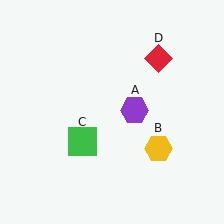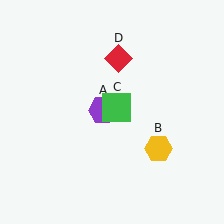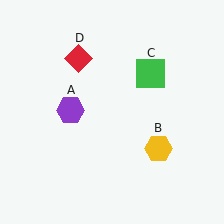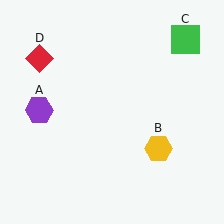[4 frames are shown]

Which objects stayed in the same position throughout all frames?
Yellow hexagon (object B) remained stationary.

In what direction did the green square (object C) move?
The green square (object C) moved up and to the right.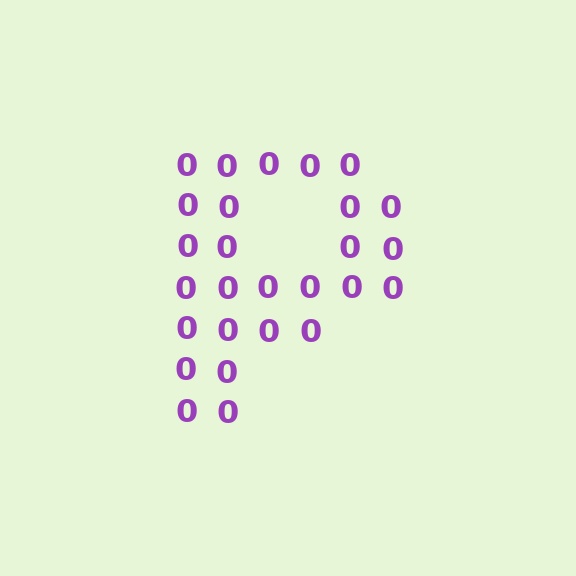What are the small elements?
The small elements are digit 0's.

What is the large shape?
The large shape is the letter P.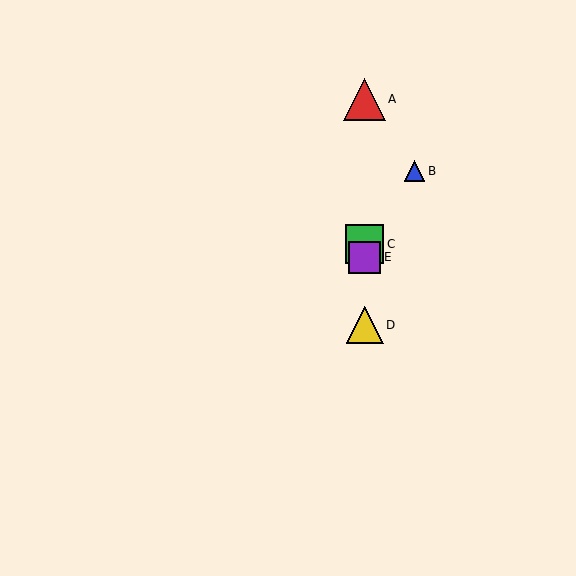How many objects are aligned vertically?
4 objects (A, C, D, E) are aligned vertically.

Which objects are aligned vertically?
Objects A, C, D, E are aligned vertically.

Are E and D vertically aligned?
Yes, both are at x≈365.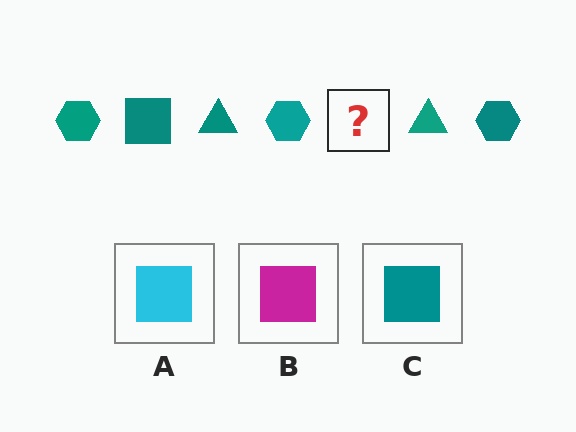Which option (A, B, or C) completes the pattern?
C.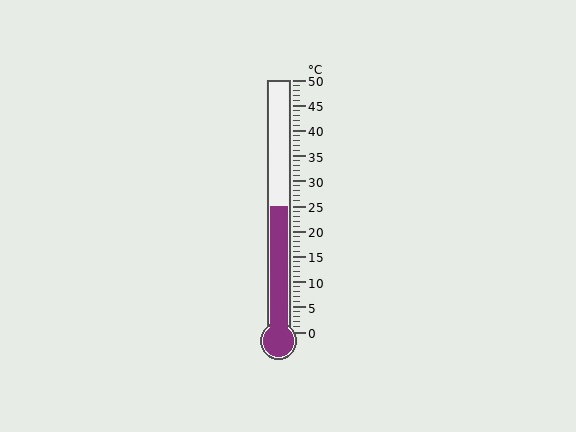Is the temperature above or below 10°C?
The temperature is above 10°C.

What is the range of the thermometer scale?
The thermometer scale ranges from 0°C to 50°C.